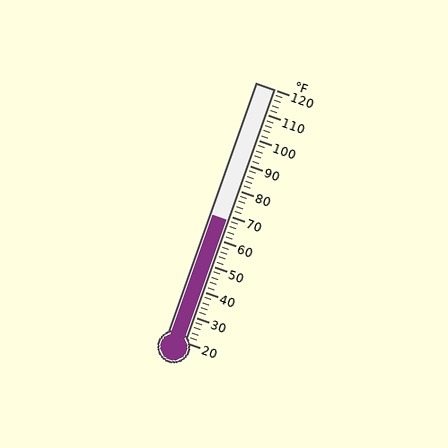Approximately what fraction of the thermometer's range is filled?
The thermometer is filled to approximately 50% of its range.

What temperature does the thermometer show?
The thermometer shows approximately 68°F.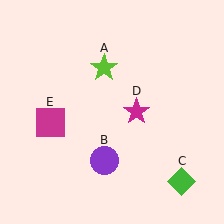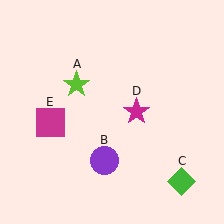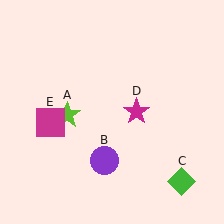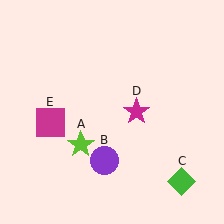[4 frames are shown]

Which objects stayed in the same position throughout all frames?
Purple circle (object B) and green diamond (object C) and magenta star (object D) and magenta square (object E) remained stationary.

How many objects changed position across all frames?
1 object changed position: lime star (object A).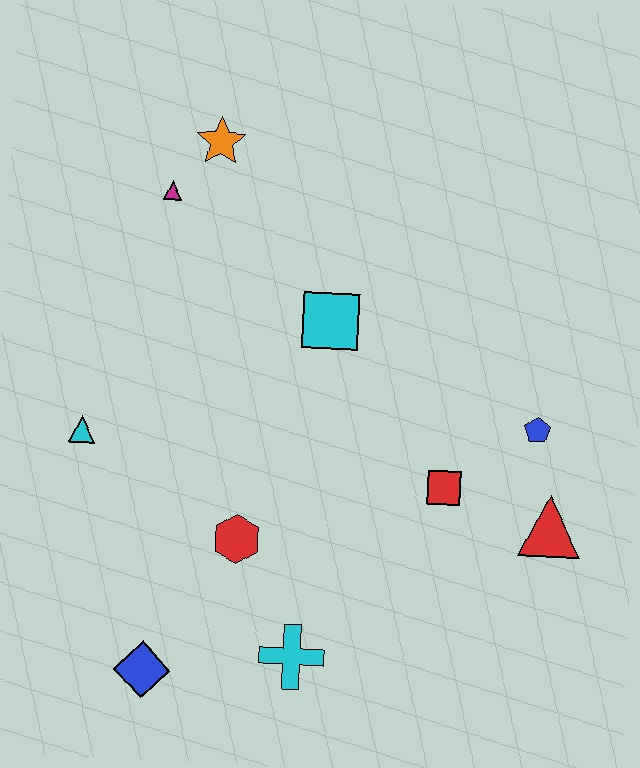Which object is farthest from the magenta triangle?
The red triangle is farthest from the magenta triangle.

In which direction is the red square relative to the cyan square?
The red square is below the cyan square.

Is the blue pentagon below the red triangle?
No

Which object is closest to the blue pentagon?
The red triangle is closest to the blue pentagon.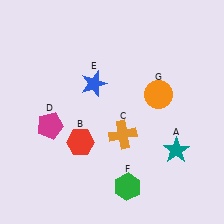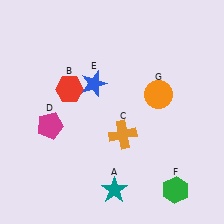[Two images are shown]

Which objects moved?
The objects that moved are: the teal star (A), the red hexagon (B), the green hexagon (F).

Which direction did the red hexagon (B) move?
The red hexagon (B) moved up.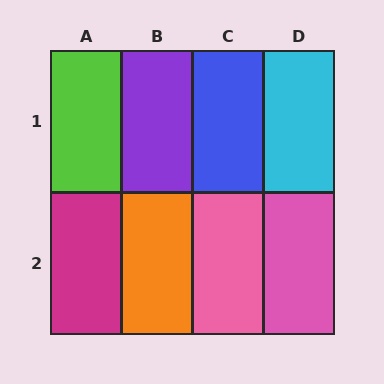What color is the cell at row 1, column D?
Cyan.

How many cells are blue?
1 cell is blue.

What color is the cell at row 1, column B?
Purple.